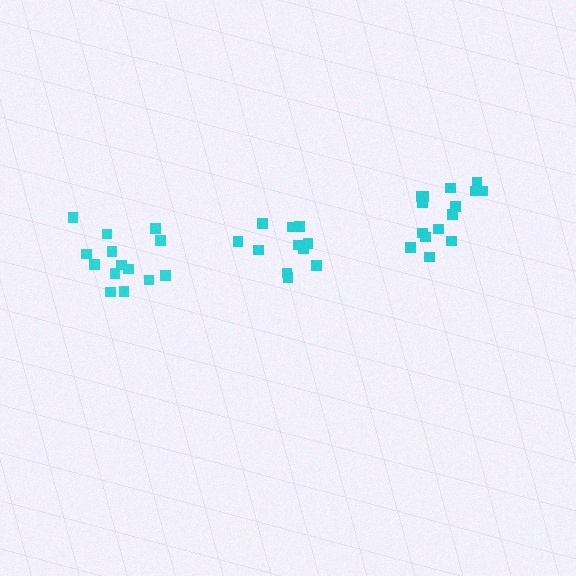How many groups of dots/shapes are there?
There are 3 groups.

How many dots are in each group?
Group 1: 11 dots, Group 2: 15 dots, Group 3: 14 dots (40 total).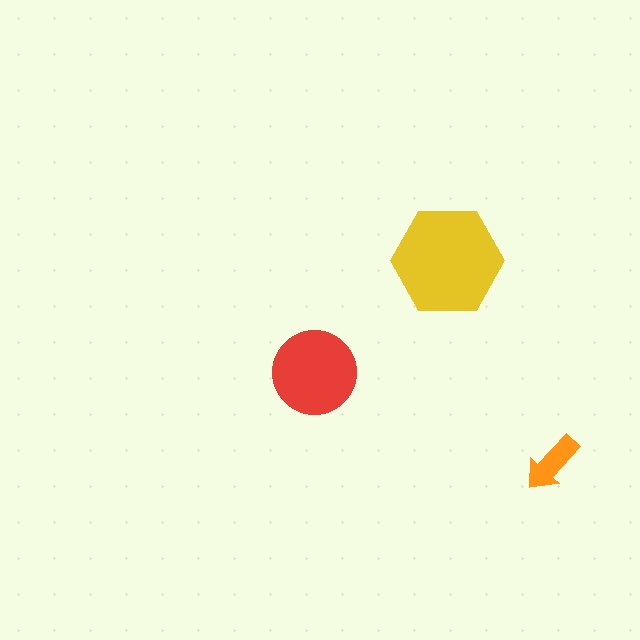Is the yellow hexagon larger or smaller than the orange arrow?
Larger.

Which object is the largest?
The yellow hexagon.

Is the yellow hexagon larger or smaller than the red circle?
Larger.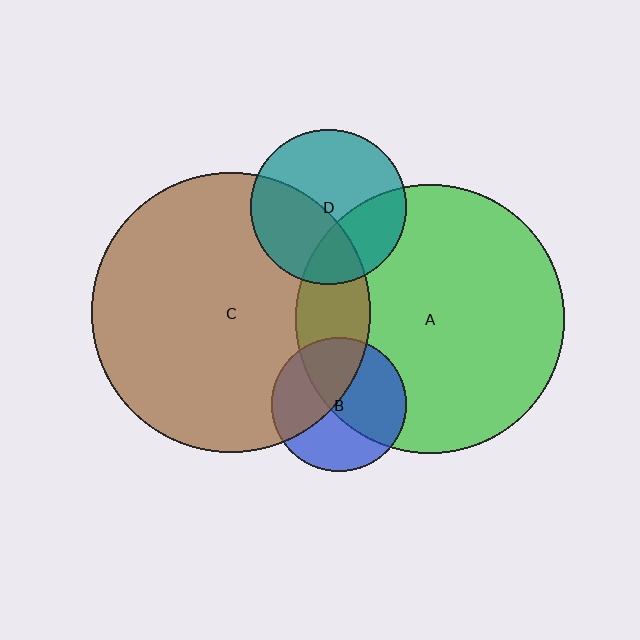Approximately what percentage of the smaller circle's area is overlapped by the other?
Approximately 40%.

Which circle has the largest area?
Circle C (brown).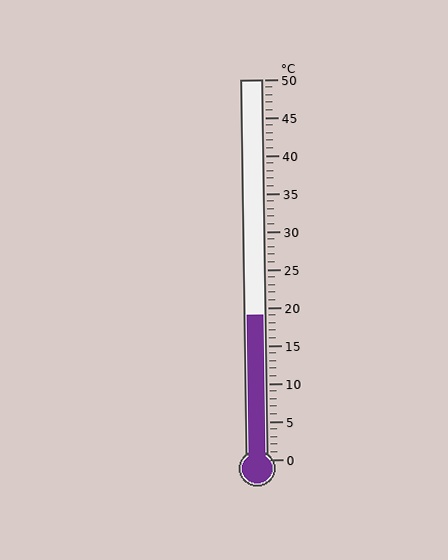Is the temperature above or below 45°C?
The temperature is below 45°C.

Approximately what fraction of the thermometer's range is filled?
The thermometer is filled to approximately 40% of its range.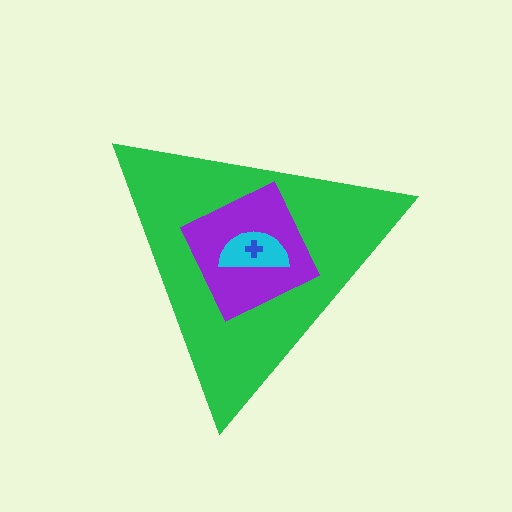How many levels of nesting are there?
4.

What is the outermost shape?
The green triangle.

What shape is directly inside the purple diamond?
The cyan semicircle.